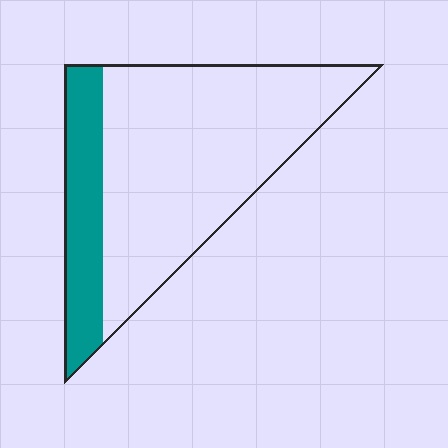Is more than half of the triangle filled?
No.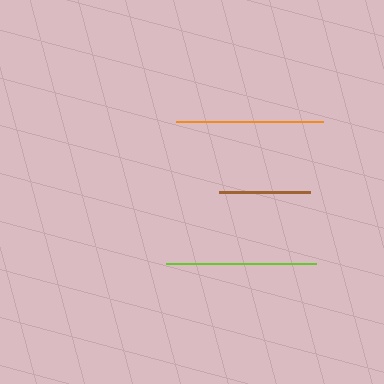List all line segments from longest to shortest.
From longest to shortest: lime, orange, brown.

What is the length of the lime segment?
The lime segment is approximately 149 pixels long.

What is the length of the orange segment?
The orange segment is approximately 146 pixels long.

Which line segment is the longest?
The lime line is the longest at approximately 149 pixels.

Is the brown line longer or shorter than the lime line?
The lime line is longer than the brown line.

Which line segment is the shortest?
The brown line is the shortest at approximately 90 pixels.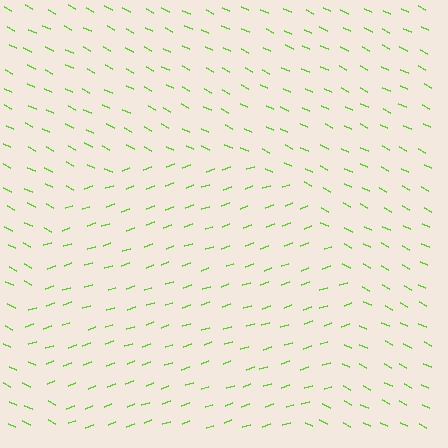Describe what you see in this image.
The image is filled with small lime line segments. A circle region in the image has lines oriented differently from the surrounding lines, creating a visible texture boundary.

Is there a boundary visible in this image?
Yes, there is a texture boundary formed by a change in line orientation.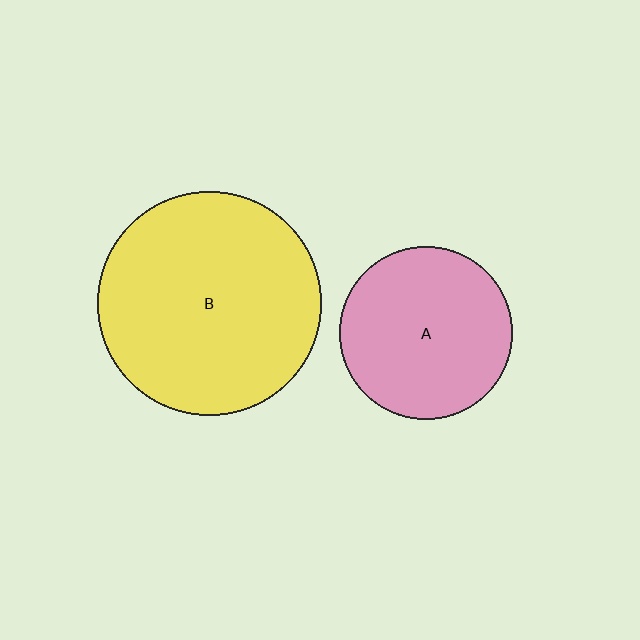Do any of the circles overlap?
No, none of the circles overlap.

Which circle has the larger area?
Circle B (yellow).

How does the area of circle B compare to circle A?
Approximately 1.7 times.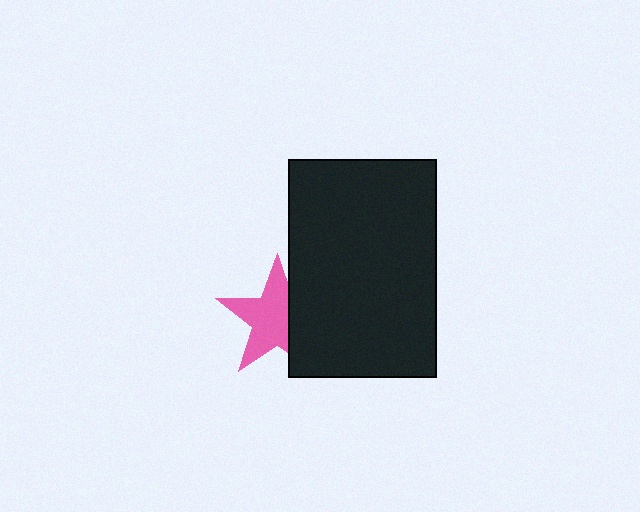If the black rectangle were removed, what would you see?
You would see the complete pink star.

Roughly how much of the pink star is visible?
Most of it is visible (roughly 67%).